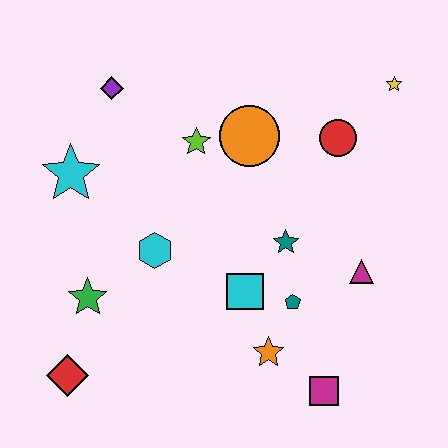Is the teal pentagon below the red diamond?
No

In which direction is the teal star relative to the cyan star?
The teal star is to the right of the cyan star.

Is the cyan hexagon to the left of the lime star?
Yes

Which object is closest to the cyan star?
The purple diamond is closest to the cyan star.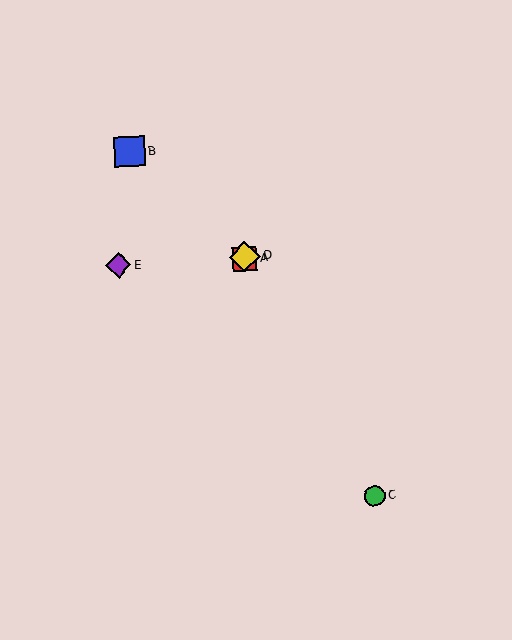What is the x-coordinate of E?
Object E is at x≈118.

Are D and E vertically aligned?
No, D is at x≈245 and E is at x≈118.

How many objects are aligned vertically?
2 objects (A, D) are aligned vertically.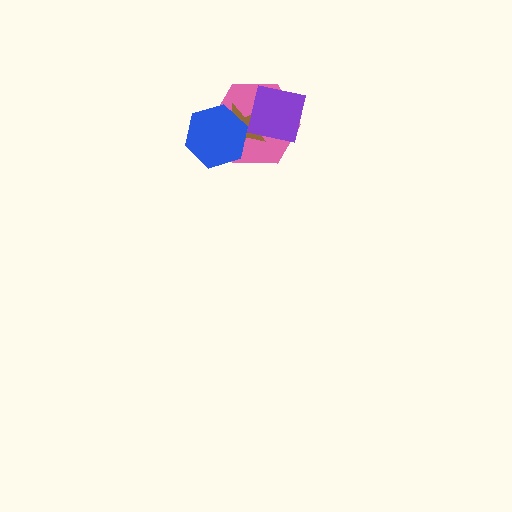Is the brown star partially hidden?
Yes, it is partially covered by another shape.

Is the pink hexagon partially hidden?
Yes, it is partially covered by another shape.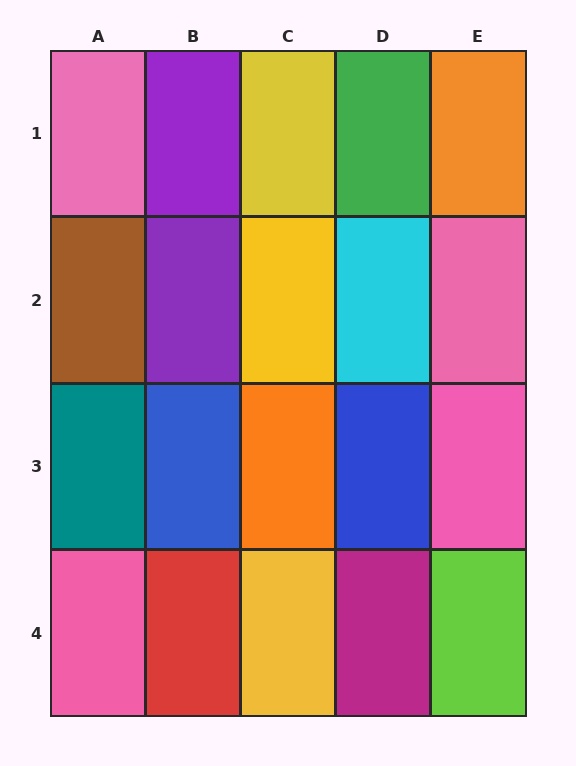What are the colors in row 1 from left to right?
Pink, purple, yellow, green, orange.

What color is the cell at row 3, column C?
Orange.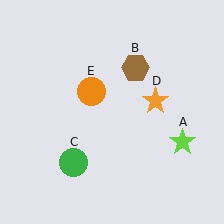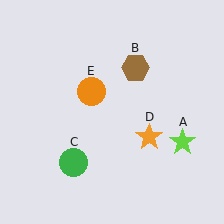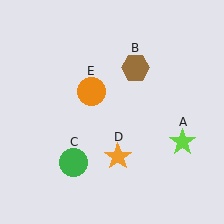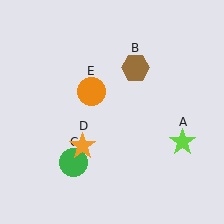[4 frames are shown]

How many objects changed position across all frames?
1 object changed position: orange star (object D).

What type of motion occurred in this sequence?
The orange star (object D) rotated clockwise around the center of the scene.